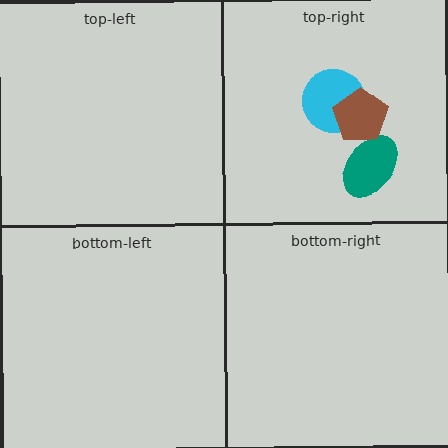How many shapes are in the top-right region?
3.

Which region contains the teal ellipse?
The top-right region.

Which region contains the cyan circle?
The top-right region.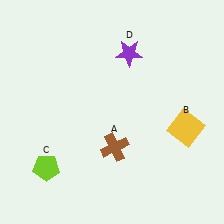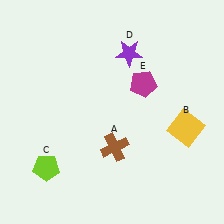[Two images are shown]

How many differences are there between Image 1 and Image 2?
There is 1 difference between the two images.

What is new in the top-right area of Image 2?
A magenta pentagon (E) was added in the top-right area of Image 2.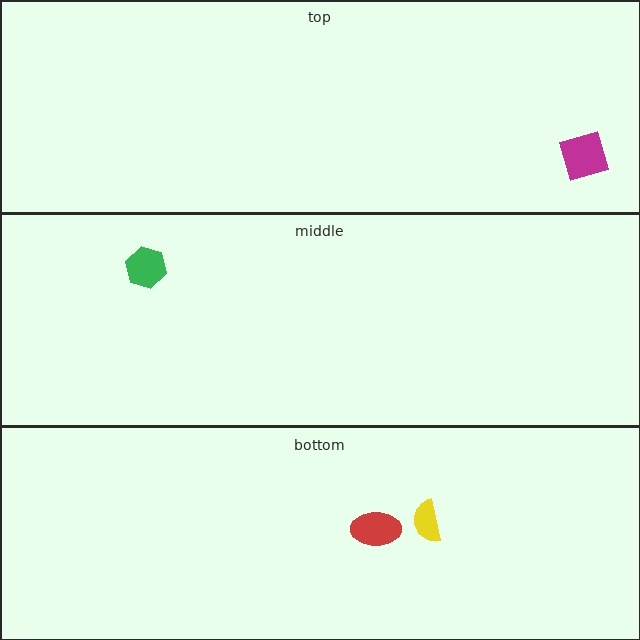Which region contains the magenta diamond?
The top region.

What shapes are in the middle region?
The green hexagon.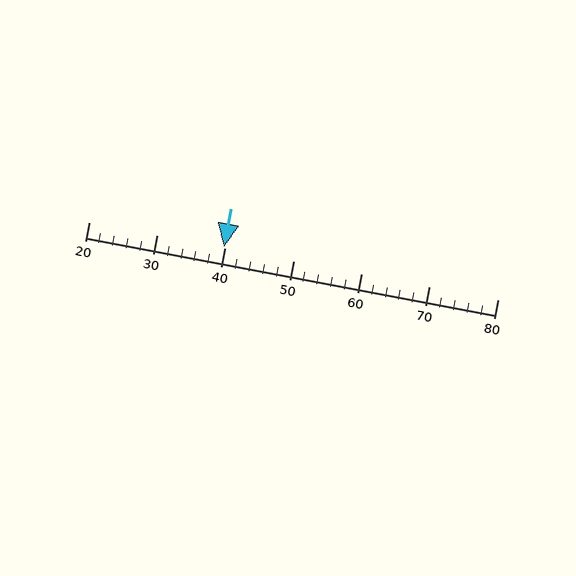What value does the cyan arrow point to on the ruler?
The cyan arrow points to approximately 40.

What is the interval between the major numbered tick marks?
The major tick marks are spaced 10 units apart.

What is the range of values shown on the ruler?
The ruler shows values from 20 to 80.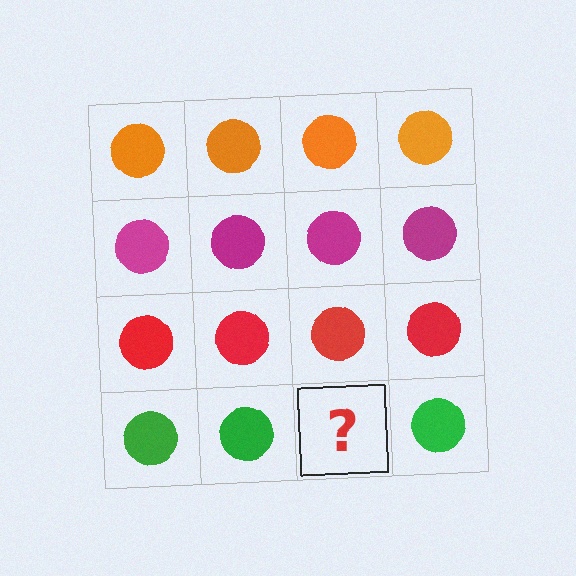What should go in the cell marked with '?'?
The missing cell should contain a green circle.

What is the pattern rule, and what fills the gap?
The rule is that each row has a consistent color. The gap should be filled with a green circle.